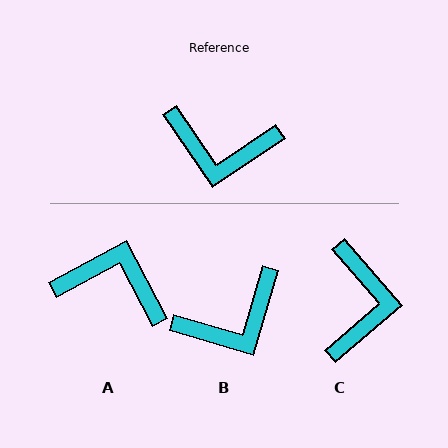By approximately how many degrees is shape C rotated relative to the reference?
Approximately 97 degrees counter-clockwise.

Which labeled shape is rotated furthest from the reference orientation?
A, about 174 degrees away.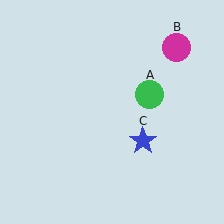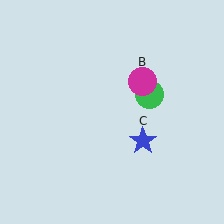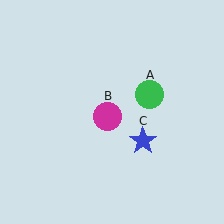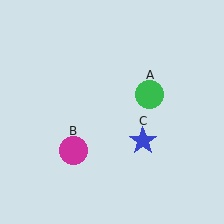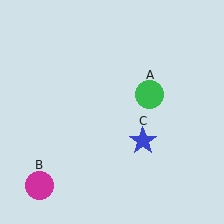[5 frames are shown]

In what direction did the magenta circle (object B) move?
The magenta circle (object B) moved down and to the left.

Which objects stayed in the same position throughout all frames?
Green circle (object A) and blue star (object C) remained stationary.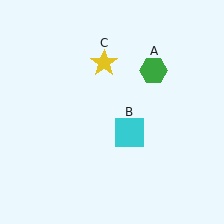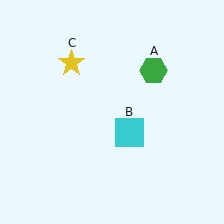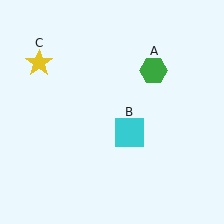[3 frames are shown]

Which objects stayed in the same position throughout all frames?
Green hexagon (object A) and cyan square (object B) remained stationary.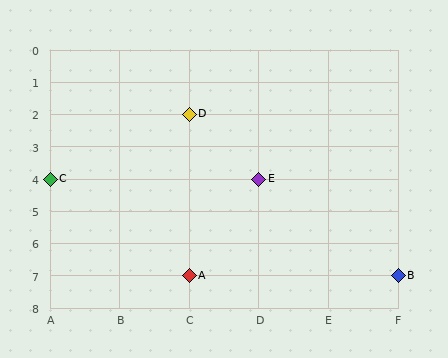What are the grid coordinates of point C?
Point C is at grid coordinates (A, 4).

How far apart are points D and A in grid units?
Points D and A are 5 rows apart.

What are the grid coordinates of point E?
Point E is at grid coordinates (D, 4).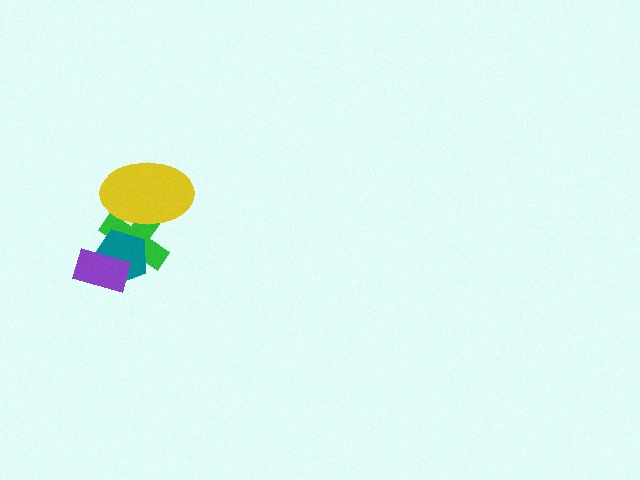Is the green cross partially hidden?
Yes, it is partially covered by another shape.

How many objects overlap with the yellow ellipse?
1 object overlaps with the yellow ellipse.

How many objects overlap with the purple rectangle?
2 objects overlap with the purple rectangle.